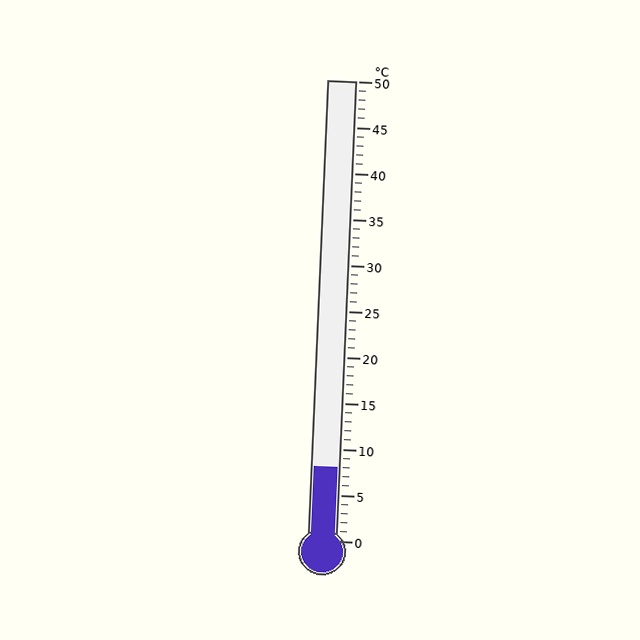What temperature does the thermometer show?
The thermometer shows approximately 8°C.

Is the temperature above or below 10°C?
The temperature is below 10°C.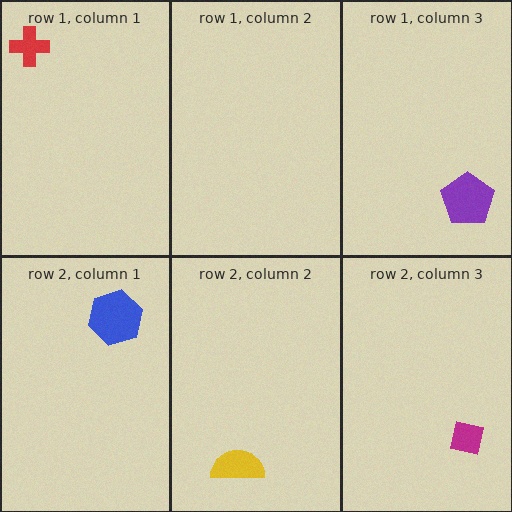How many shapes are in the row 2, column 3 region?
1.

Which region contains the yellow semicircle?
The row 2, column 2 region.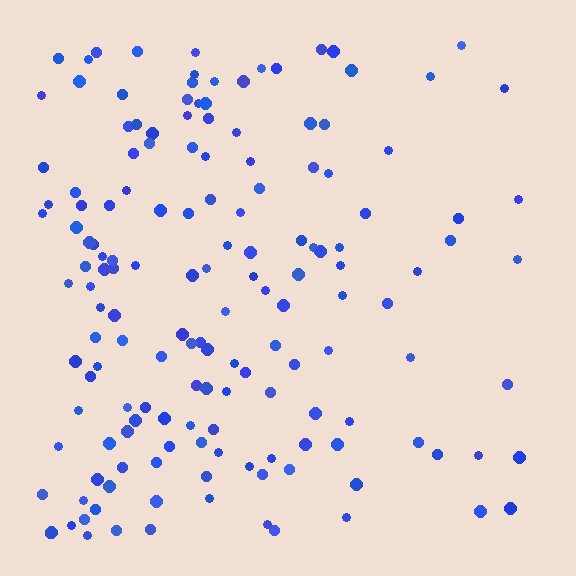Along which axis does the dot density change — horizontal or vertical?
Horizontal.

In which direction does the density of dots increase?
From right to left, with the left side densest.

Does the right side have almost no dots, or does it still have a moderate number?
Still a moderate number, just noticeably fewer than the left.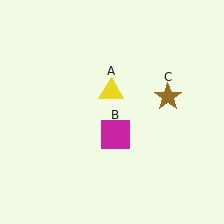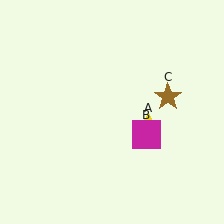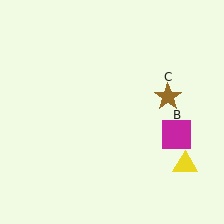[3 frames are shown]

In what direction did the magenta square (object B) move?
The magenta square (object B) moved right.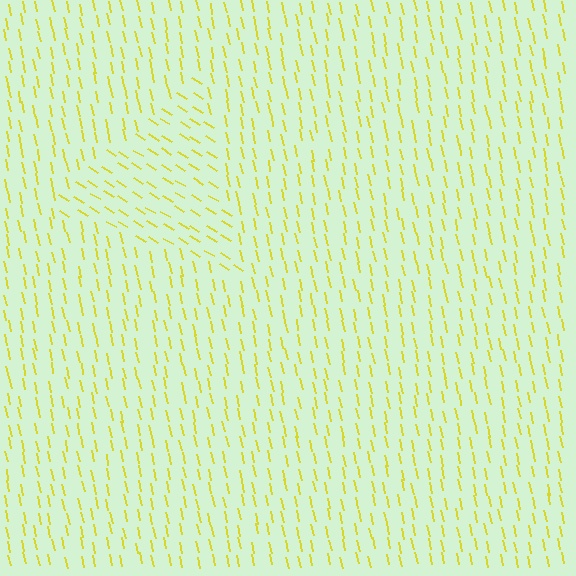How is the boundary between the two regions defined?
The boundary is defined purely by a change in line orientation (approximately 45 degrees difference). All lines are the same color and thickness.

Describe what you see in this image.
The image is filled with small yellow line segments. A triangle region in the image has lines oriented differently from the surrounding lines, creating a visible texture boundary.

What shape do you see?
I see a triangle.